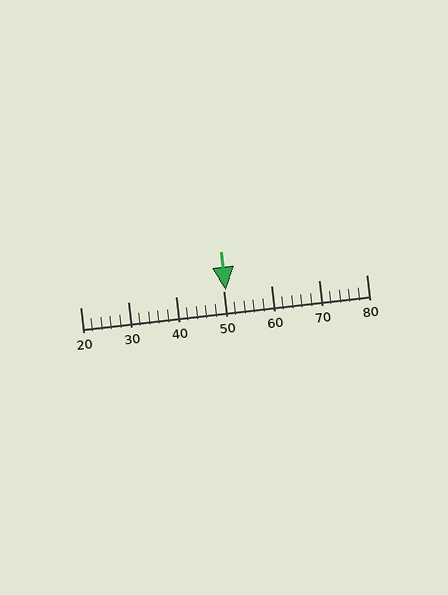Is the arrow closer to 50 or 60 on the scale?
The arrow is closer to 50.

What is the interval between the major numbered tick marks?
The major tick marks are spaced 10 units apart.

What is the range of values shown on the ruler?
The ruler shows values from 20 to 80.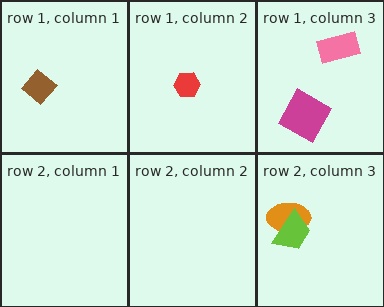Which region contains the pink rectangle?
The row 1, column 3 region.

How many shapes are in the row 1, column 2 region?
1.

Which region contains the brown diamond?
The row 1, column 1 region.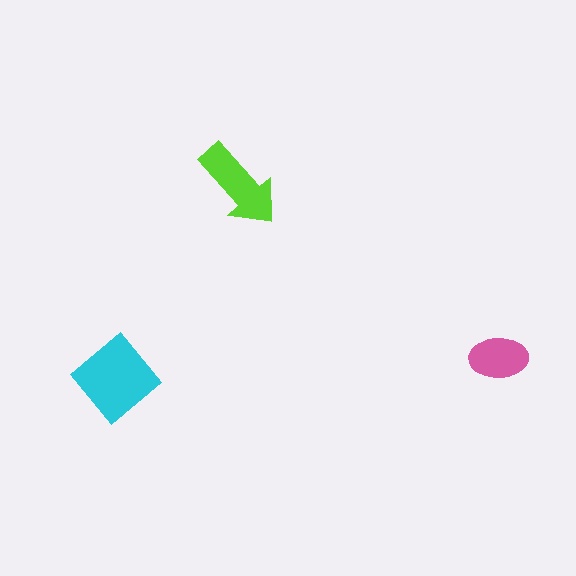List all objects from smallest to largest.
The pink ellipse, the lime arrow, the cyan diamond.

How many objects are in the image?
There are 3 objects in the image.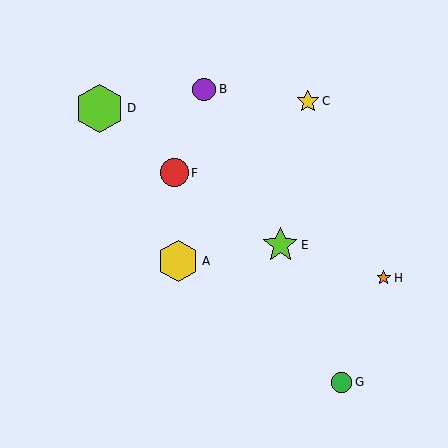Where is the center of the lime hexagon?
The center of the lime hexagon is at (100, 108).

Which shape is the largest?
The lime hexagon (labeled D) is the largest.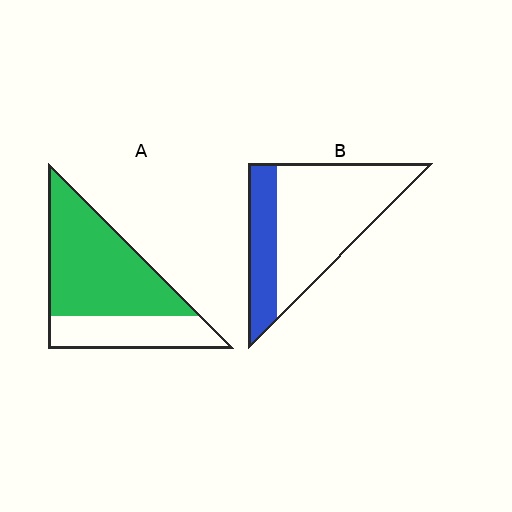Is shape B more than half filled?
No.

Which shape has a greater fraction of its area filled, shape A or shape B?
Shape A.